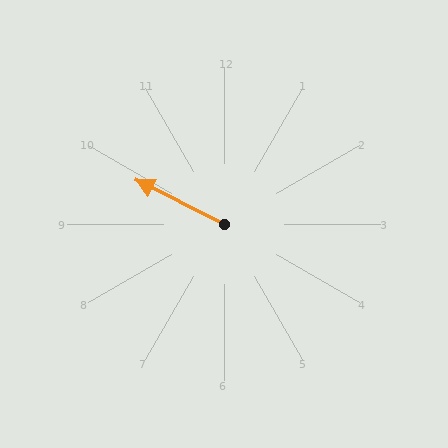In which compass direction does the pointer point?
Northwest.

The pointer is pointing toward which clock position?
Roughly 10 o'clock.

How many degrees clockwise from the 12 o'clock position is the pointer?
Approximately 297 degrees.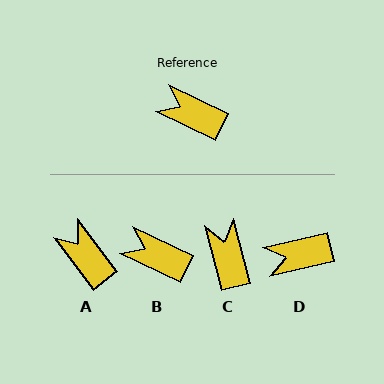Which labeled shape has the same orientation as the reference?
B.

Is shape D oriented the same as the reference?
No, it is off by about 39 degrees.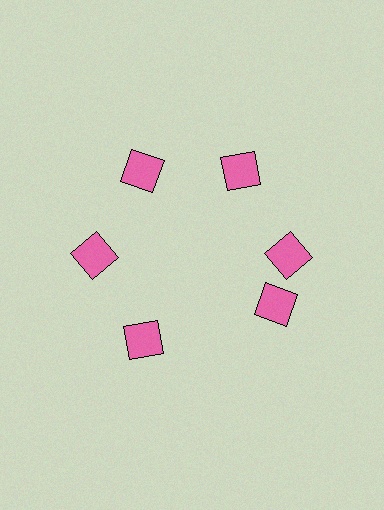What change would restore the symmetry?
The symmetry would be restored by rotating it back into even spacing with its neighbors so that all 6 diamonds sit at equal angles and equal distance from the center.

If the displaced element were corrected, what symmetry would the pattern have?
It would have 6-fold rotational symmetry — the pattern would map onto itself every 60 degrees.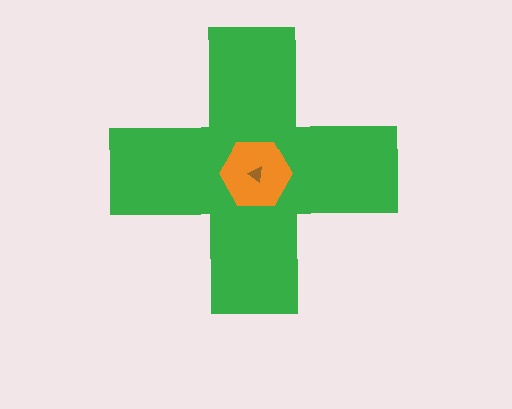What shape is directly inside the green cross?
The orange hexagon.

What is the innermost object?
The brown triangle.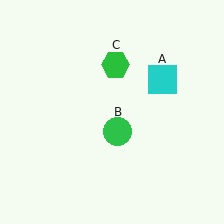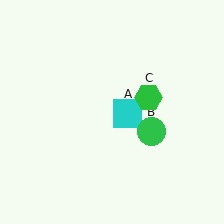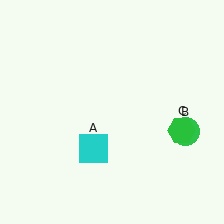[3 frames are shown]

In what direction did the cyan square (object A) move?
The cyan square (object A) moved down and to the left.